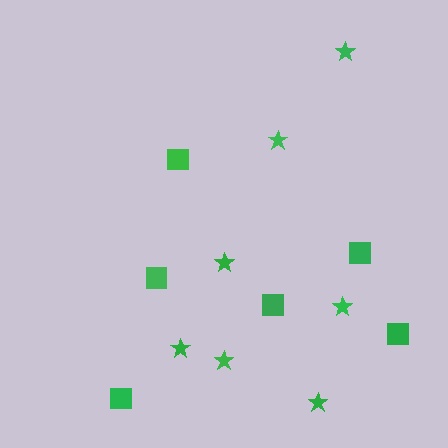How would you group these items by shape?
There are 2 groups: one group of stars (7) and one group of squares (6).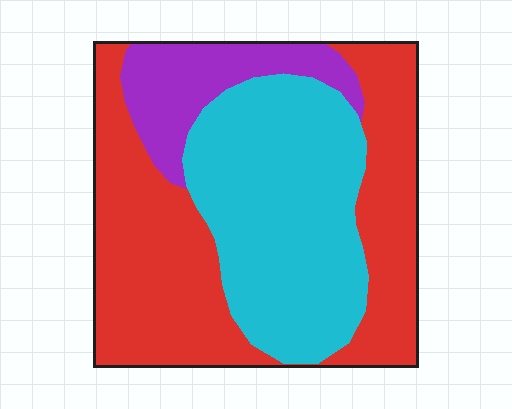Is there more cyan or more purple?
Cyan.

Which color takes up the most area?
Red, at roughly 45%.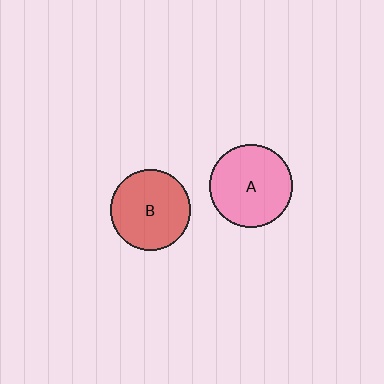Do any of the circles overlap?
No, none of the circles overlap.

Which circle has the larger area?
Circle A (pink).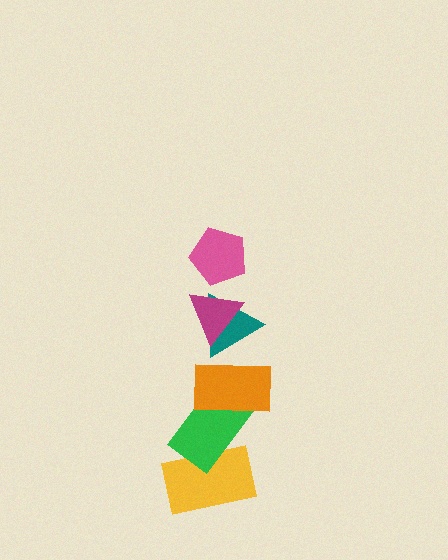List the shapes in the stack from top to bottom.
From top to bottom: the pink pentagon, the magenta triangle, the teal triangle, the orange rectangle, the green rectangle, the yellow rectangle.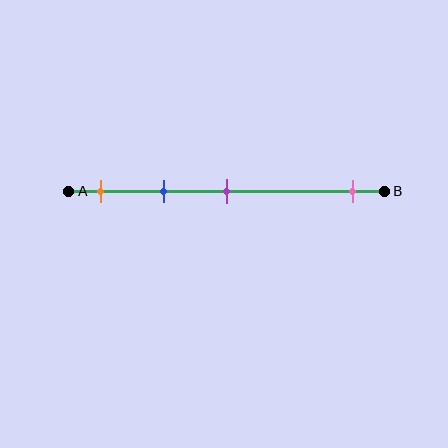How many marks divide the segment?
There are 4 marks dividing the segment.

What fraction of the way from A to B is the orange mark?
The orange mark is approximately 10% (0.1) of the way from A to B.